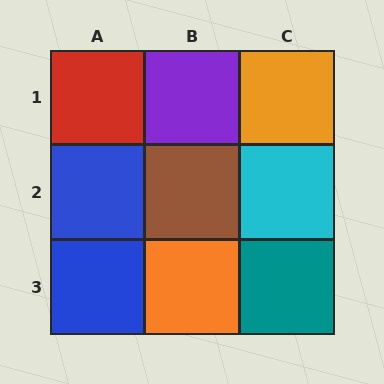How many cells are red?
1 cell is red.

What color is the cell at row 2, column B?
Brown.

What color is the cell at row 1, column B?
Purple.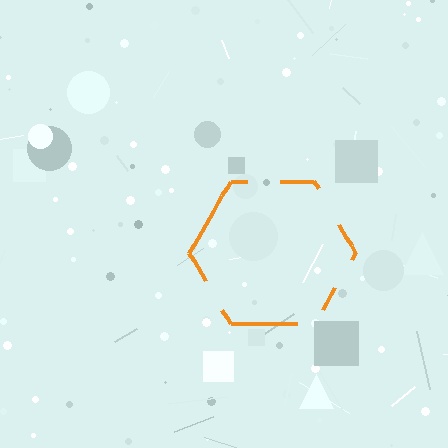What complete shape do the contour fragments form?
The contour fragments form a hexagon.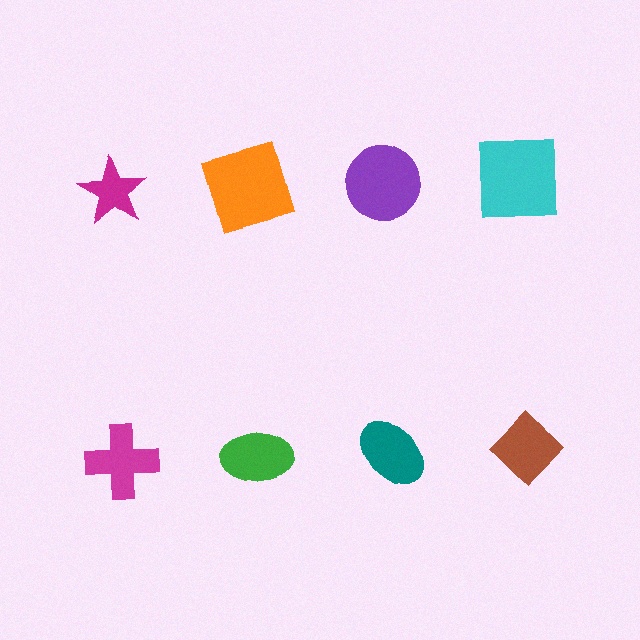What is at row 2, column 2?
A green ellipse.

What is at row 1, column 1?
A magenta star.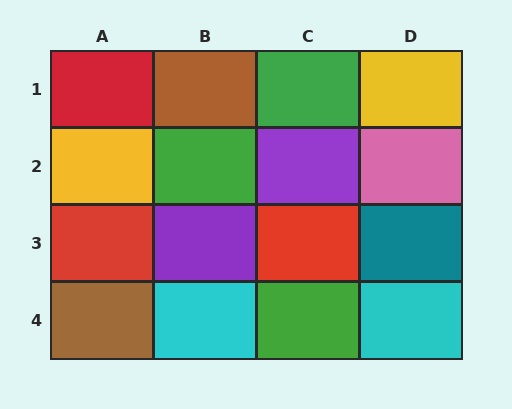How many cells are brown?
2 cells are brown.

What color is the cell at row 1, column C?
Green.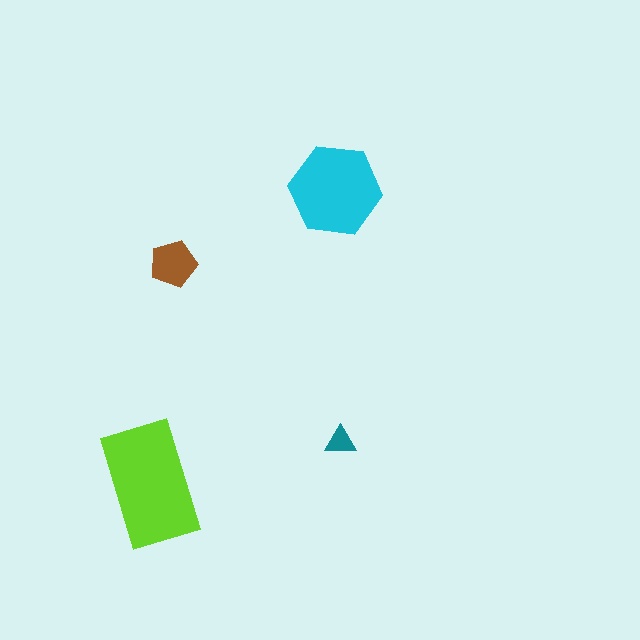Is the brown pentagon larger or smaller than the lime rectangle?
Smaller.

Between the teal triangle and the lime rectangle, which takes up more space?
The lime rectangle.